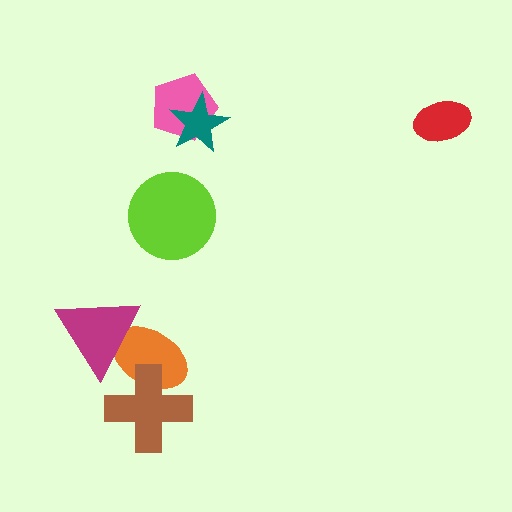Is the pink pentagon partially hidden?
Yes, it is partially covered by another shape.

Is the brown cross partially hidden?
No, no other shape covers it.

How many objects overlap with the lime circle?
0 objects overlap with the lime circle.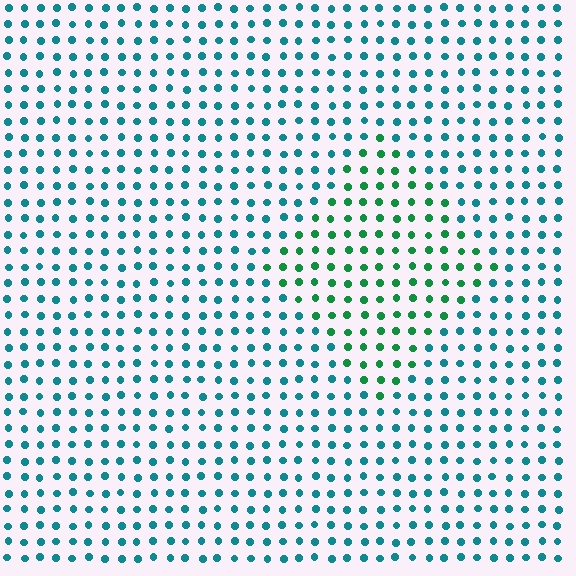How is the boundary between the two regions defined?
The boundary is defined purely by a slight shift in hue (about 41 degrees). Spacing, size, and orientation are identical on both sides.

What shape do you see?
I see a diamond.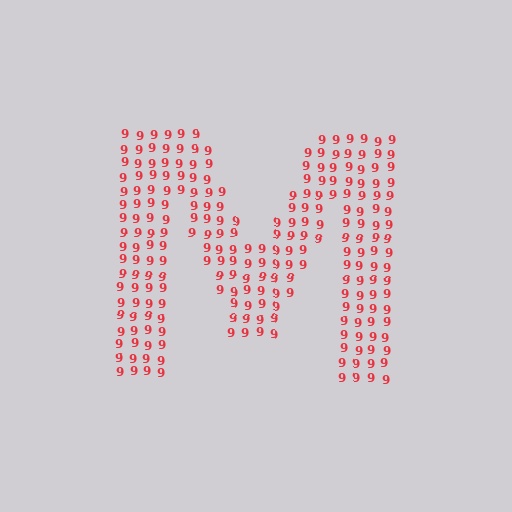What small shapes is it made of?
It is made of small digit 9's.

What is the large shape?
The large shape is the letter M.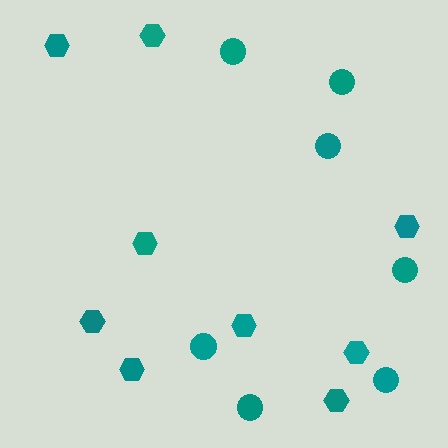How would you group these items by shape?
There are 2 groups: one group of hexagons (9) and one group of circles (7).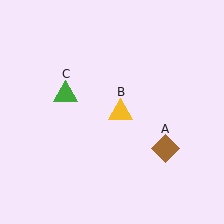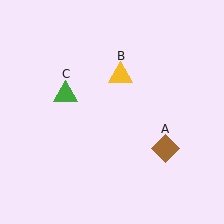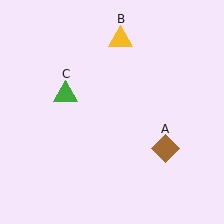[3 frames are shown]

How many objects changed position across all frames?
1 object changed position: yellow triangle (object B).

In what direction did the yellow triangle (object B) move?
The yellow triangle (object B) moved up.